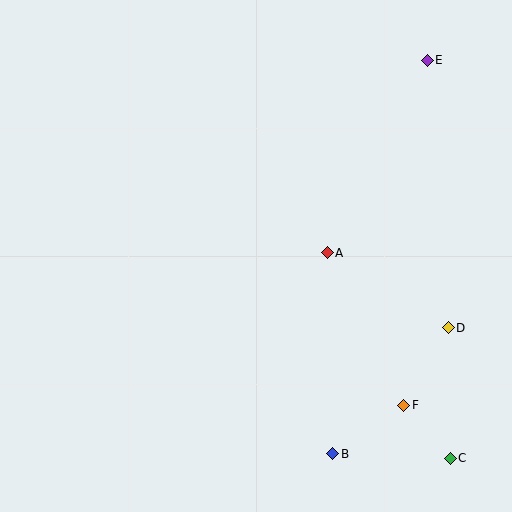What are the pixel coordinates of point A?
Point A is at (327, 253).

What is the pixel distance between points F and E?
The distance between F and E is 346 pixels.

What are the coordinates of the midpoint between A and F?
The midpoint between A and F is at (366, 329).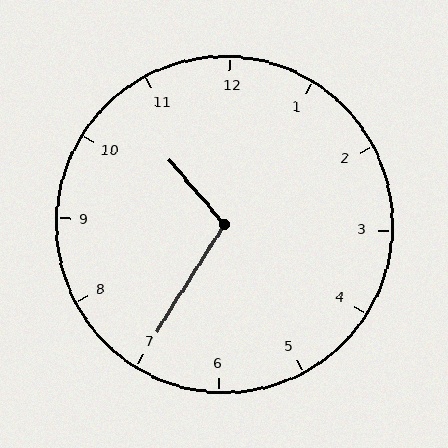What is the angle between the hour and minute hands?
Approximately 108 degrees.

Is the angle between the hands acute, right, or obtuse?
It is obtuse.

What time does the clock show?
10:35.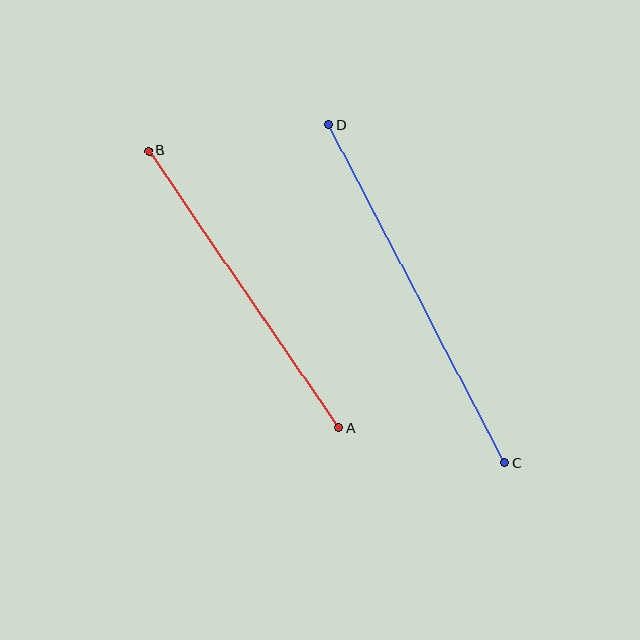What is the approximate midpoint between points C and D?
The midpoint is at approximately (417, 294) pixels.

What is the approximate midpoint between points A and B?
The midpoint is at approximately (244, 289) pixels.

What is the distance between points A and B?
The distance is approximately 335 pixels.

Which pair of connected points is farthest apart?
Points C and D are farthest apart.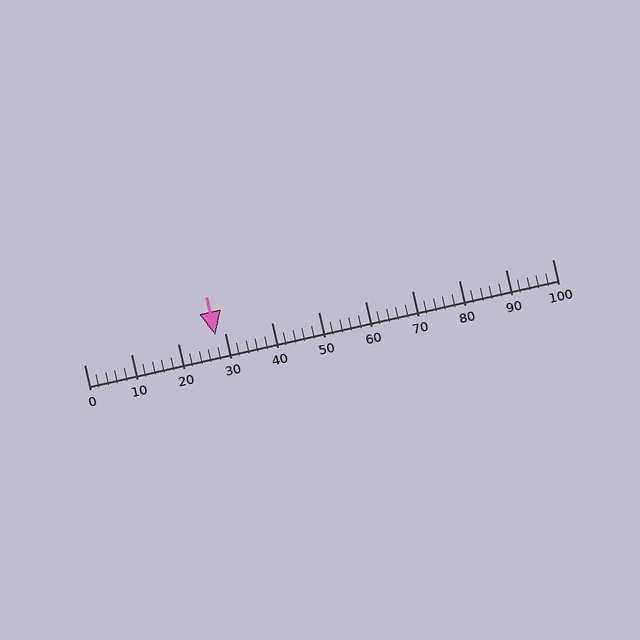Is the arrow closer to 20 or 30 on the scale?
The arrow is closer to 30.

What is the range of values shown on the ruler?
The ruler shows values from 0 to 100.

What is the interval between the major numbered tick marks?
The major tick marks are spaced 10 units apart.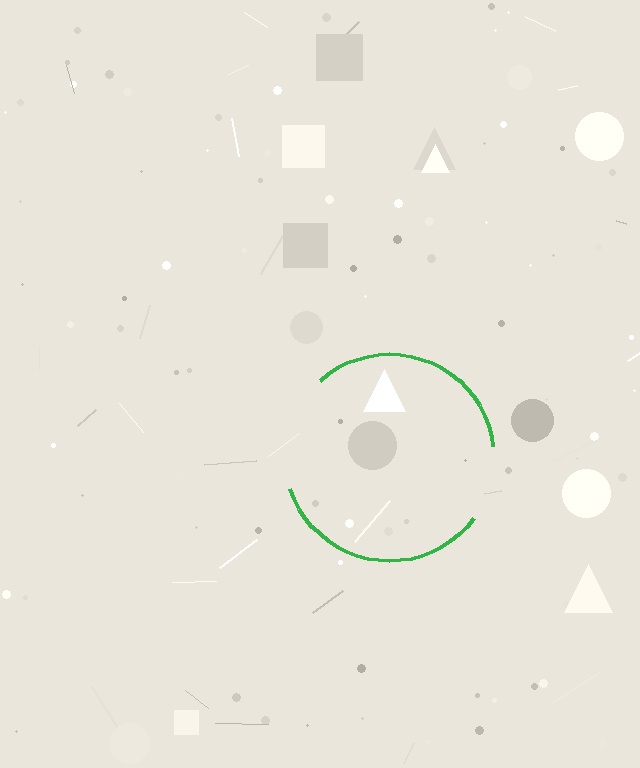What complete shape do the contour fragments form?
The contour fragments form a circle.